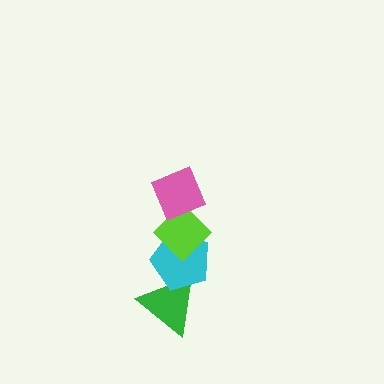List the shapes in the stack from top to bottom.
From top to bottom: the pink diamond, the lime diamond, the cyan pentagon, the green triangle.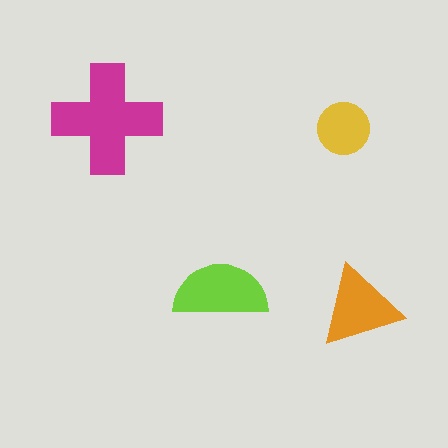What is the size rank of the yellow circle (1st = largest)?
4th.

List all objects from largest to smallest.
The magenta cross, the lime semicircle, the orange triangle, the yellow circle.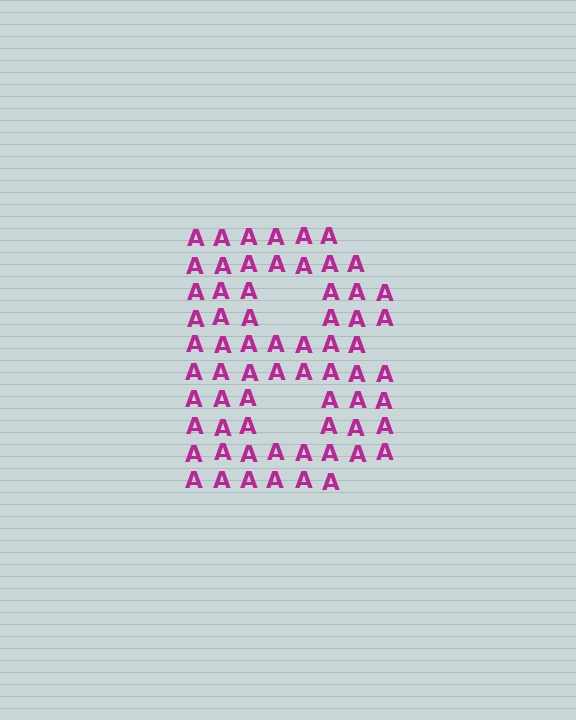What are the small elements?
The small elements are letter A's.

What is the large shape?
The large shape is the letter B.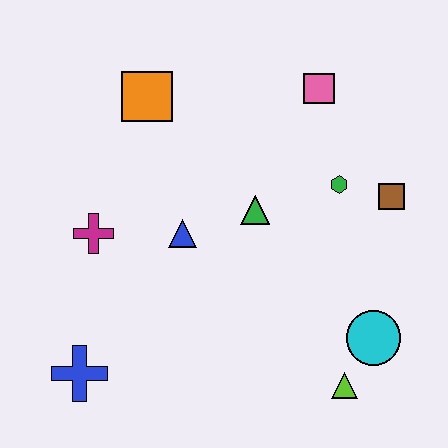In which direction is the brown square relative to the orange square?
The brown square is to the right of the orange square.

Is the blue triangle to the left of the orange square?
No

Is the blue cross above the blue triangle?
No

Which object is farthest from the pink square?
The blue cross is farthest from the pink square.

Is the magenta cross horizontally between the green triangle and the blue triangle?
No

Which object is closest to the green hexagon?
The brown square is closest to the green hexagon.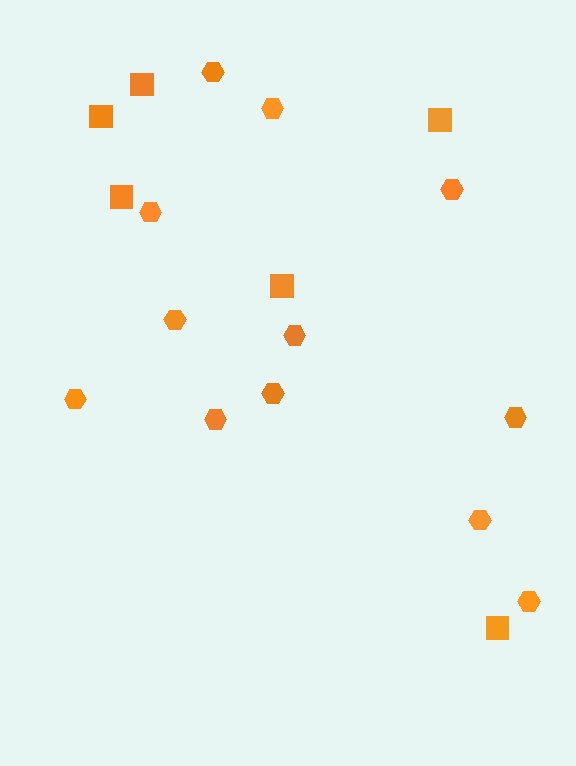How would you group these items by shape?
There are 2 groups: one group of hexagons (12) and one group of squares (6).